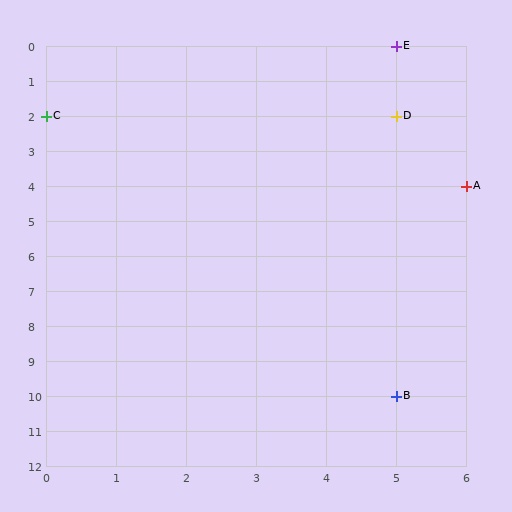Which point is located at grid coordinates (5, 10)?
Point B is at (5, 10).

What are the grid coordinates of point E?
Point E is at grid coordinates (5, 0).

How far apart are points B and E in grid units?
Points B and E are 10 rows apart.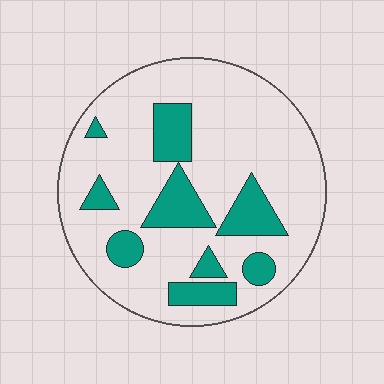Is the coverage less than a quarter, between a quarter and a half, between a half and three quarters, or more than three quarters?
Less than a quarter.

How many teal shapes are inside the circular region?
9.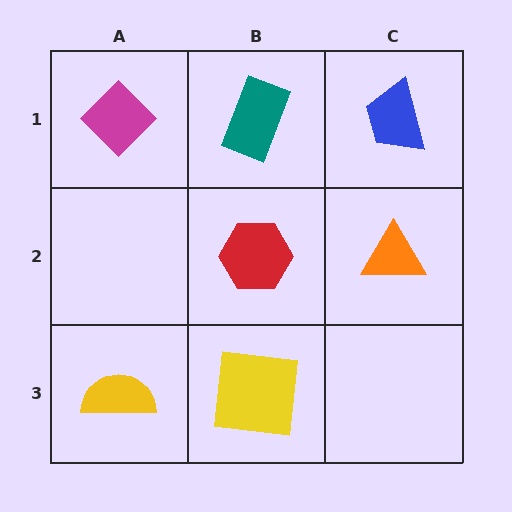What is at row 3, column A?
A yellow semicircle.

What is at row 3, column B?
A yellow square.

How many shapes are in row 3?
2 shapes.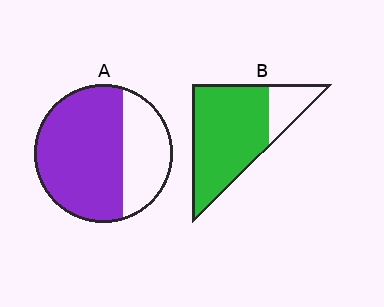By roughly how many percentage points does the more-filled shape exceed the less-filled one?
By roughly 10 percentage points (B over A).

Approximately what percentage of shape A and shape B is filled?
A is approximately 70% and B is approximately 80%.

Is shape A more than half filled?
Yes.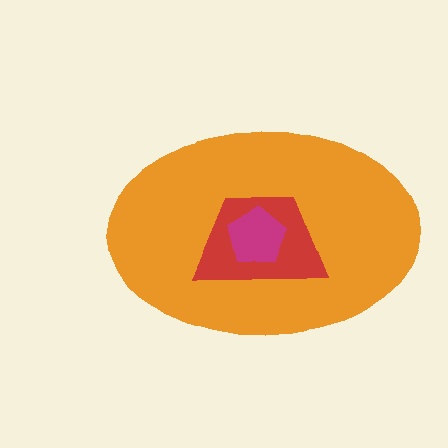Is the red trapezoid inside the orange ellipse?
Yes.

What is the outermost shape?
The orange ellipse.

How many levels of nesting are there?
3.